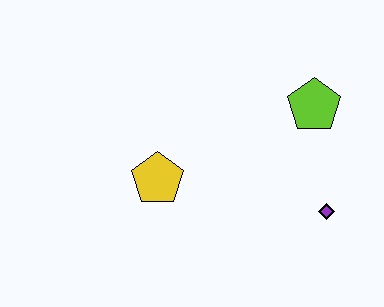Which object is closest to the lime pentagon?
The purple diamond is closest to the lime pentagon.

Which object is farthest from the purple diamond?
The yellow pentagon is farthest from the purple diamond.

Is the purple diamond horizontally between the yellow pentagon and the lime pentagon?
No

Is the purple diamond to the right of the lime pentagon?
Yes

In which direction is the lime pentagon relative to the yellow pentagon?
The lime pentagon is to the right of the yellow pentagon.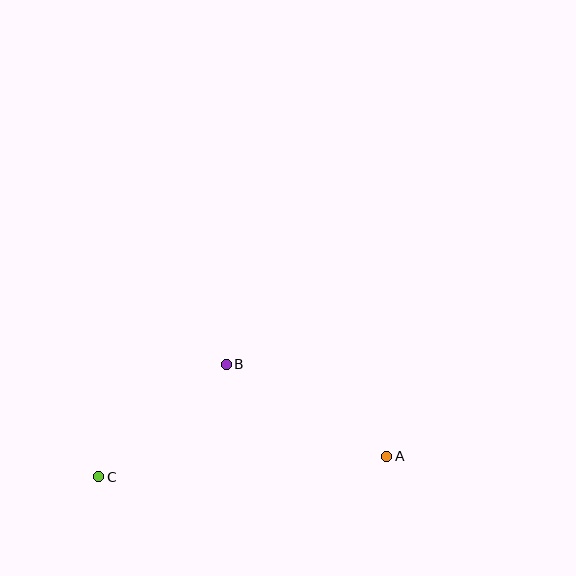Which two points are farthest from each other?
Points A and C are farthest from each other.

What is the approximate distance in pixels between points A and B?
The distance between A and B is approximately 185 pixels.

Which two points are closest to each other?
Points B and C are closest to each other.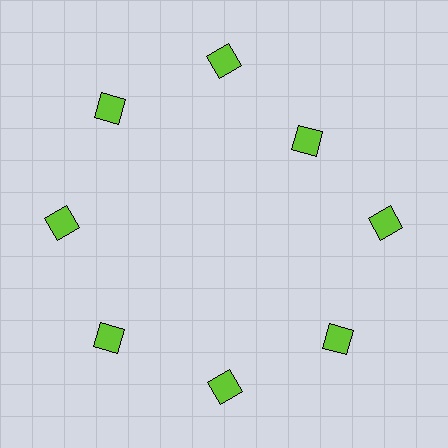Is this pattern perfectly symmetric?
No. The 8 lime squares are arranged in a ring, but one element near the 2 o'clock position is pulled inward toward the center, breaking the 8-fold rotational symmetry.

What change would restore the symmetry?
The symmetry would be restored by moving it outward, back onto the ring so that all 8 squares sit at equal angles and equal distance from the center.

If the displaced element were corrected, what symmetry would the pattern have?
It would have 8-fold rotational symmetry — the pattern would map onto itself every 45 degrees.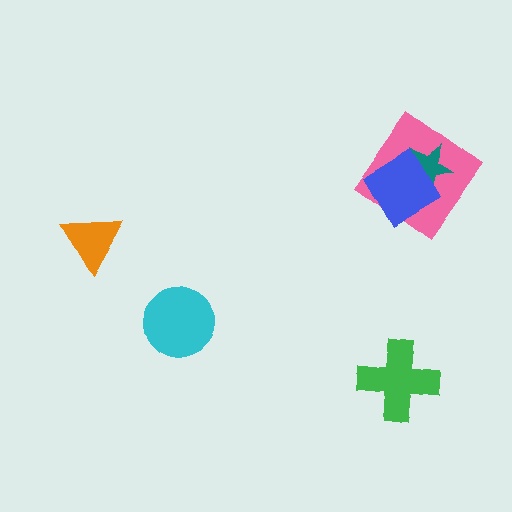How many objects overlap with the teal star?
2 objects overlap with the teal star.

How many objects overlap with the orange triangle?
0 objects overlap with the orange triangle.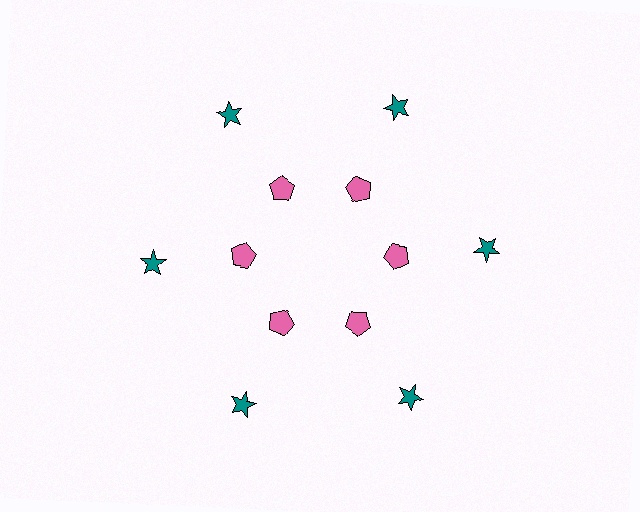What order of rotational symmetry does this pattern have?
This pattern has 6-fold rotational symmetry.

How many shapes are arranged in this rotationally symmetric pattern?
There are 12 shapes, arranged in 6 groups of 2.